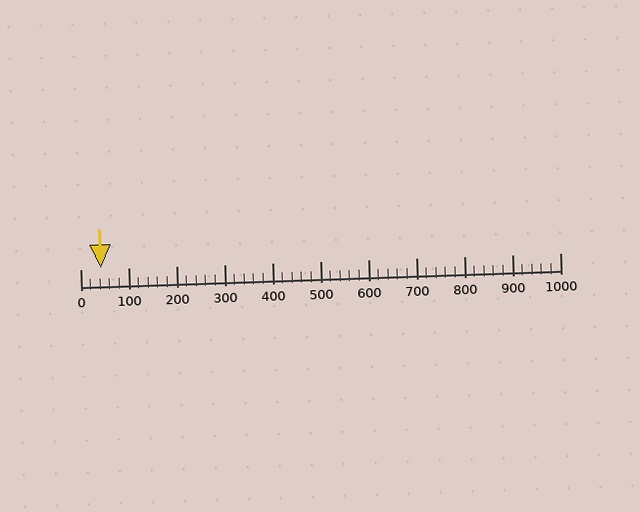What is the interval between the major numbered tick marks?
The major tick marks are spaced 100 units apart.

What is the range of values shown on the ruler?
The ruler shows values from 0 to 1000.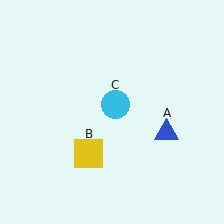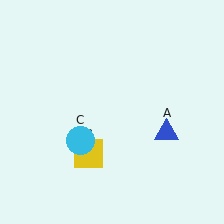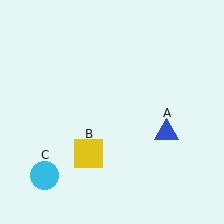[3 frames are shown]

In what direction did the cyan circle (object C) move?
The cyan circle (object C) moved down and to the left.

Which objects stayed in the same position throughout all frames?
Blue triangle (object A) and yellow square (object B) remained stationary.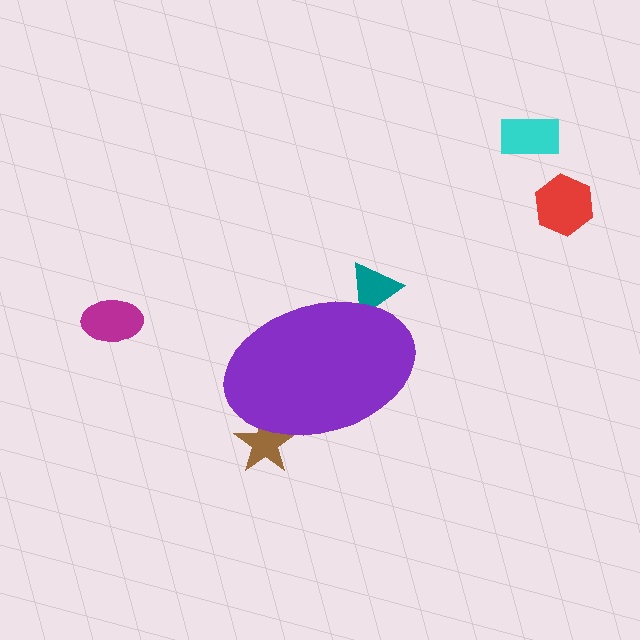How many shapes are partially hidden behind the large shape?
2 shapes are partially hidden.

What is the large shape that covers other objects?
A purple ellipse.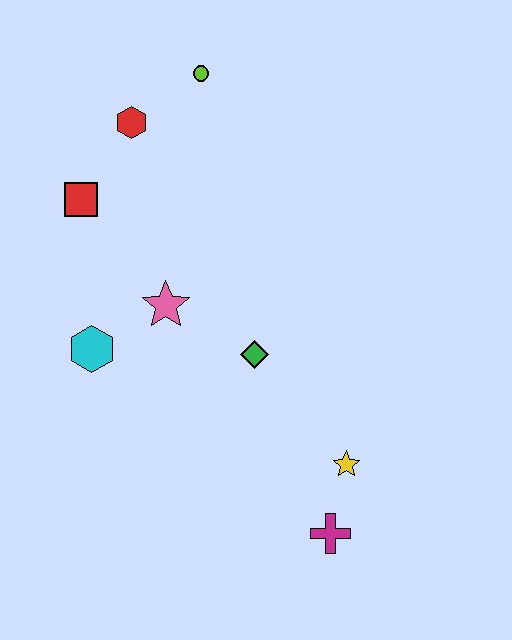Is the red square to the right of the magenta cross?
No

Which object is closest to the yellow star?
The magenta cross is closest to the yellow star.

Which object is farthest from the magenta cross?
The lime circle is farthest from the magenta cross.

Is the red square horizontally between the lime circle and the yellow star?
No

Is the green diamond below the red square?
Yes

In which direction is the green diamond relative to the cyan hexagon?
The green diamond is to the right of the cyan hexagon.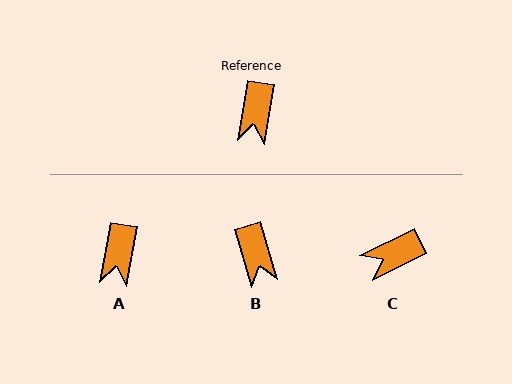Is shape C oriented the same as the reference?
No, it is off by about 53 degrees.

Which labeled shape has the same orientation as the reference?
A.